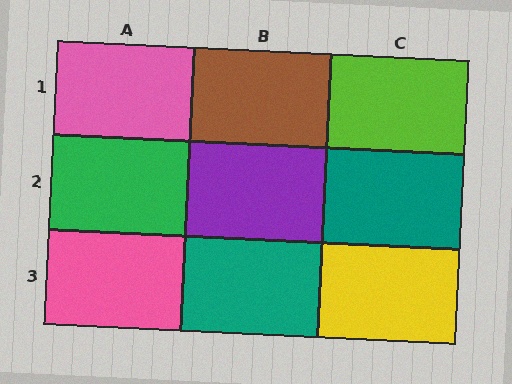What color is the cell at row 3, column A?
Pink.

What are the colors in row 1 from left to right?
Pink, brown, lime.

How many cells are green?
1 cell is green.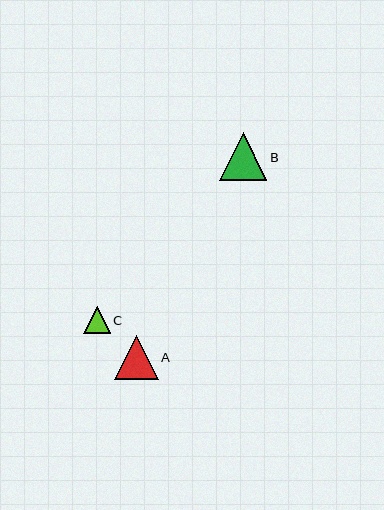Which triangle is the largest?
Triangle B is the largest with a size of approximately 47 pixels.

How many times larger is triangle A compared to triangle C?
Triangle A is approximately 1.6 times the size of triangle C.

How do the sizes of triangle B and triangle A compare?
Triangle B and triangle A are approximately the same size.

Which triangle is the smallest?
Triangle C is the smallest with a size of approximately 27 pixels.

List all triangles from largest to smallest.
From largest to smallest: B, A, C.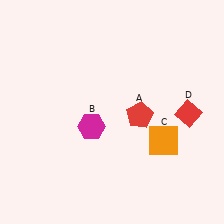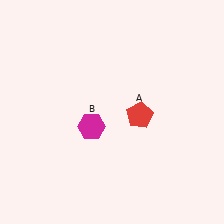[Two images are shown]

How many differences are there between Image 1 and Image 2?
There are 2 differences between the two images.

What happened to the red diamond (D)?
The red diamond (D) was removed in Image 2. It was in the bottom-right area of Image 1.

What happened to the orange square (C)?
The orange square (C) was removed in Image 2. It was in the bottom-right area of Image 1.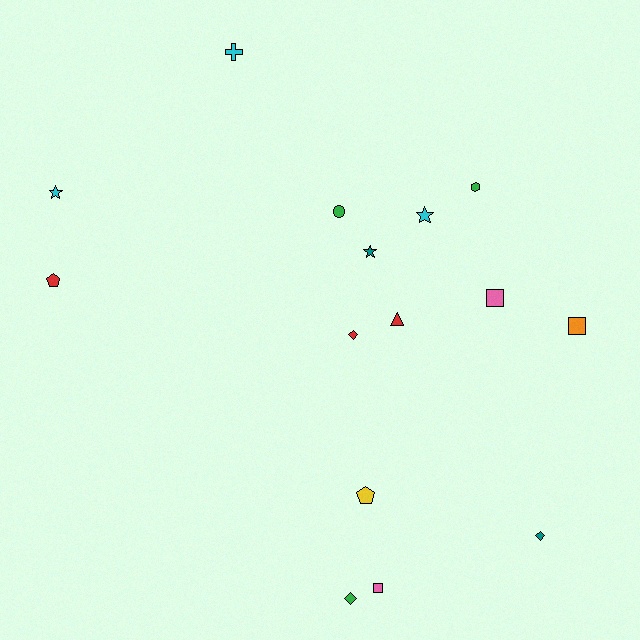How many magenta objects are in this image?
There are no magenta objects.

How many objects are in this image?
There are 15 objects.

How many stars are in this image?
There are 3 stars.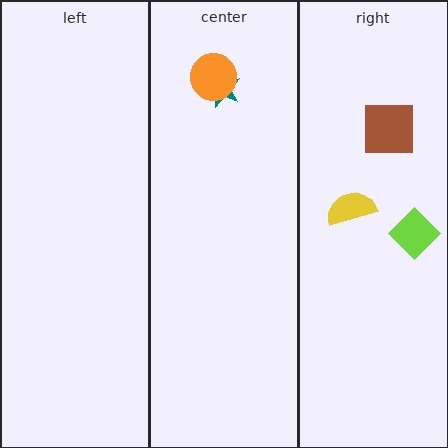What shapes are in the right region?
The lime diamond, the yellow semicircle, the brown square.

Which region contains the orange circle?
The center region.